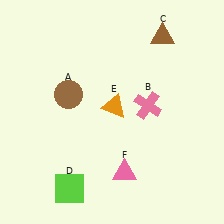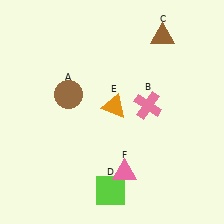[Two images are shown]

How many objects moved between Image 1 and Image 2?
1 object moved between the two images.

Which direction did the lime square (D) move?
The lime square (D) moved right.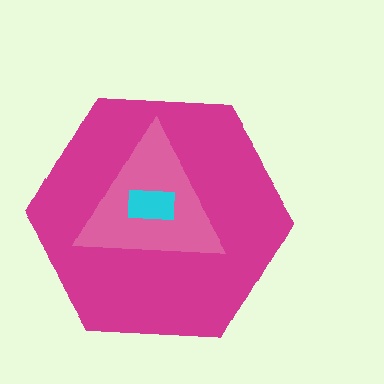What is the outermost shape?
The magenta hexagon.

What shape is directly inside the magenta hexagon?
The pink triangle.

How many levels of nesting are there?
3.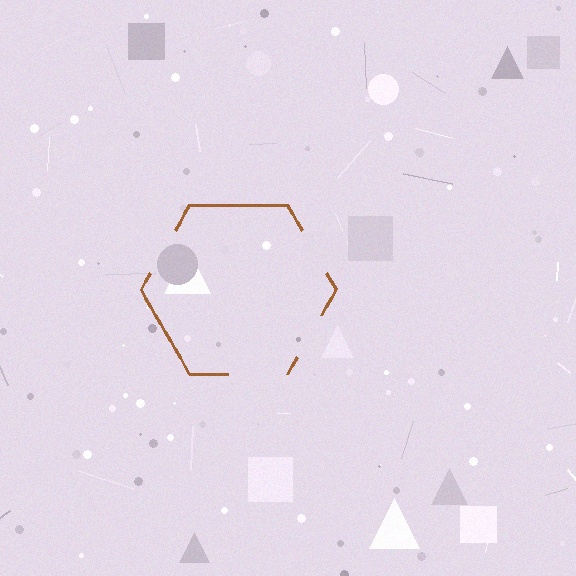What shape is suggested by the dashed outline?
The dashed outline suggests a hexagon.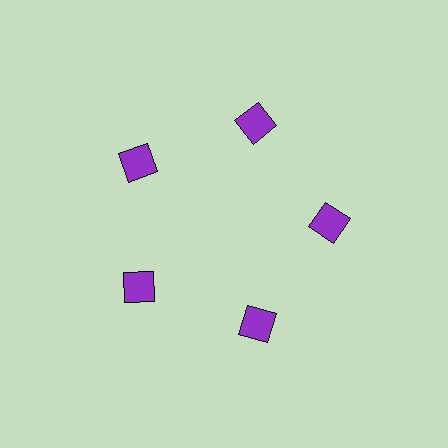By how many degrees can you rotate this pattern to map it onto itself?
The pattern maps onto itself every 72 degrees of rotation.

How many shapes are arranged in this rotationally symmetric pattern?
There are 5 shapes, arranged in 5 groups of 1.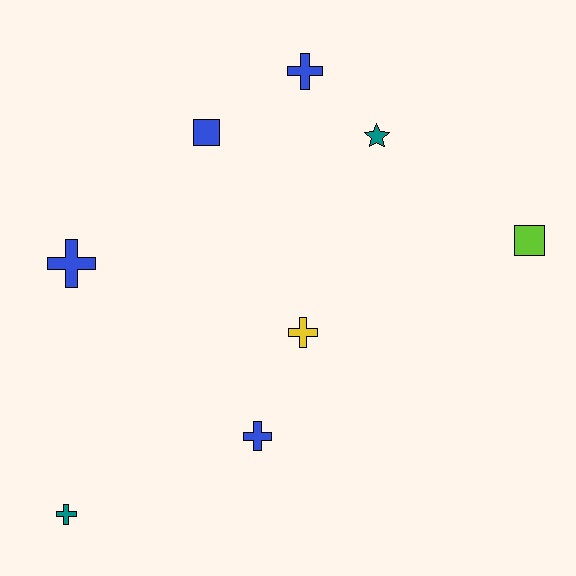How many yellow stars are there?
There are no yellow stars.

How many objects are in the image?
There are 8 objects.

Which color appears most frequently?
Blue, with 4 objects.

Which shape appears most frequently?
Cross, with 5 objects.